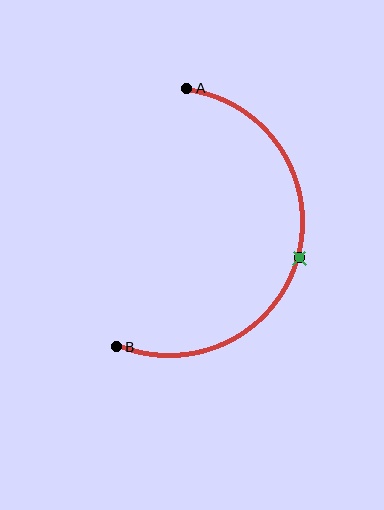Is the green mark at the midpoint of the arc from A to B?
Yes. The green mark lies on the arc at equal arc-length from both A and B — it is the arc midpoint.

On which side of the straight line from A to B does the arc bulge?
The arc bulges to the right of the straight line connecting A and B.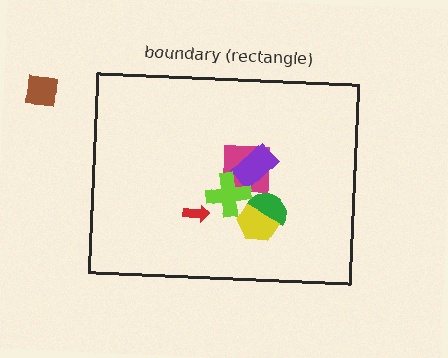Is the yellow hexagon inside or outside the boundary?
Inside.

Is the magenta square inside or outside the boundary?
Inside.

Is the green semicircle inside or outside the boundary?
Inside.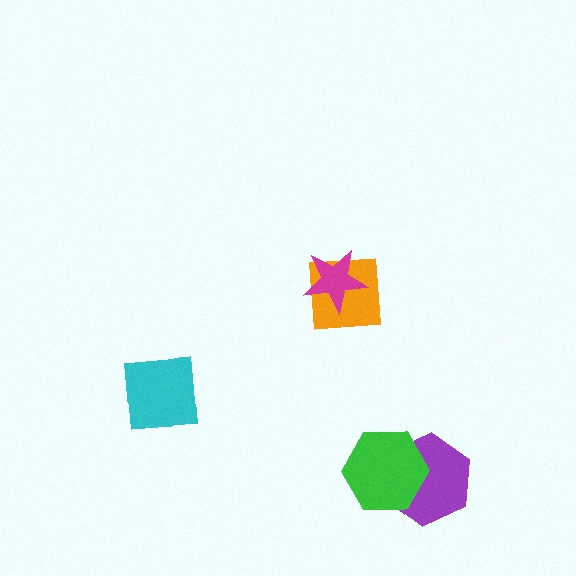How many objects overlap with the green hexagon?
1 object overlaps with the green hexagon.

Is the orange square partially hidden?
Yes, it is partially covered by another shape.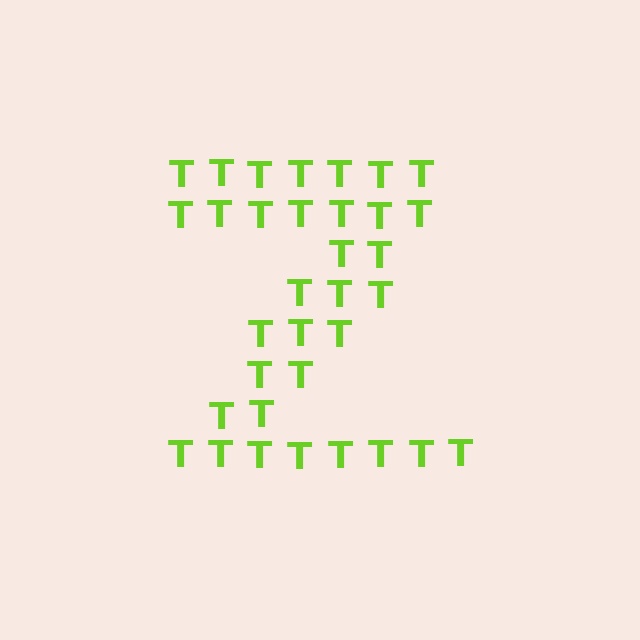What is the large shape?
The large shape is the letter Z.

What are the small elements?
The small elements are letter T's.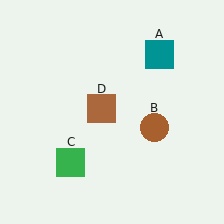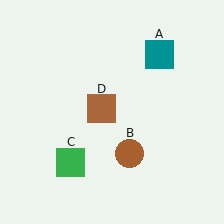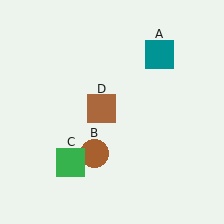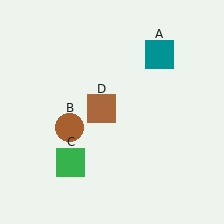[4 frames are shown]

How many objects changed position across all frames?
1 object changed position: brown circle (object B).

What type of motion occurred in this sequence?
The brown circle (object B) rotated clockwise around the center of the scene.